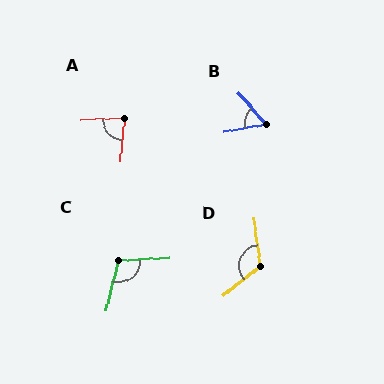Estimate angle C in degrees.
Approximately 107 degrees.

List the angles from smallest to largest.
B (59°), A (81°), C (107°), D (121°).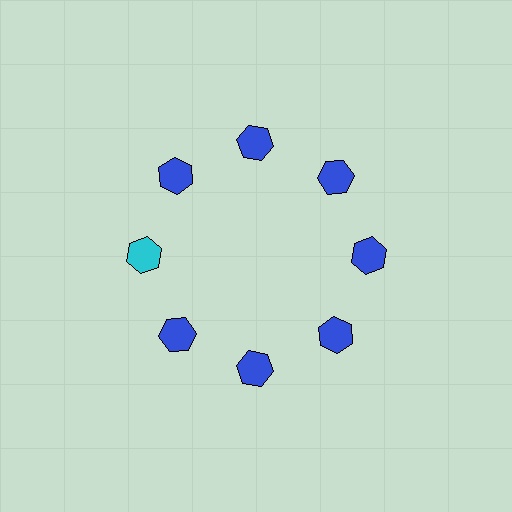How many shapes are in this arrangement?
There are 8 shapes arranged in a ring pattern.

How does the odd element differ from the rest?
It has a different color: cyan instead of blue.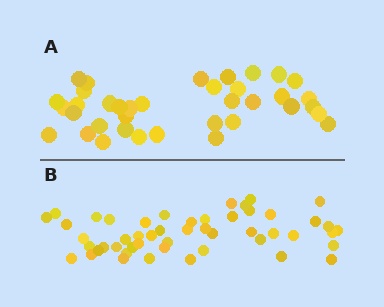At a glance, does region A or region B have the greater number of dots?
Region B (the bottom region) has more dots.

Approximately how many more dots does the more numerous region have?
Region B has approximately 15 more dots than region A.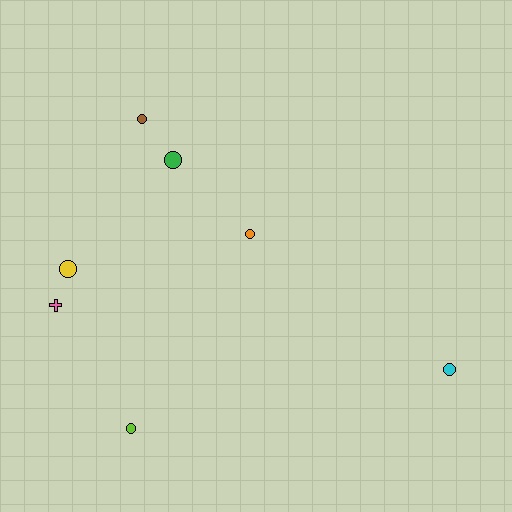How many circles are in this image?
There are 6 circles.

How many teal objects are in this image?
There are no teal objects.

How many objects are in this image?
There are 7 objects.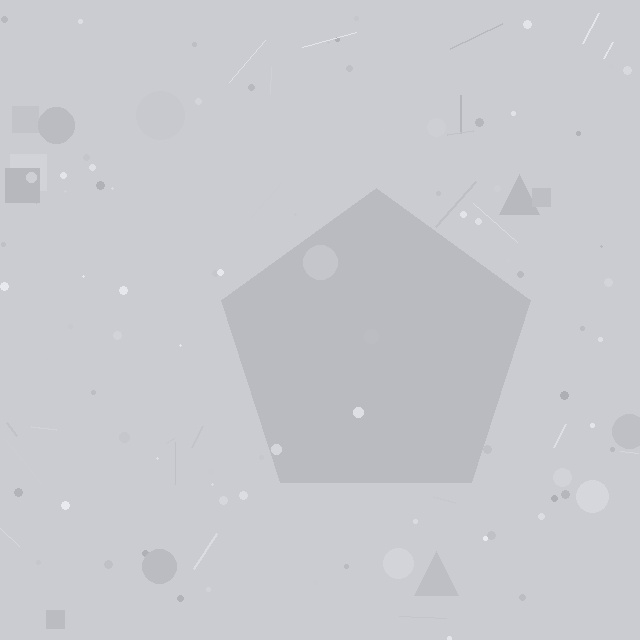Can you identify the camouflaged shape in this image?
The camouflaged shape is a pentagon.